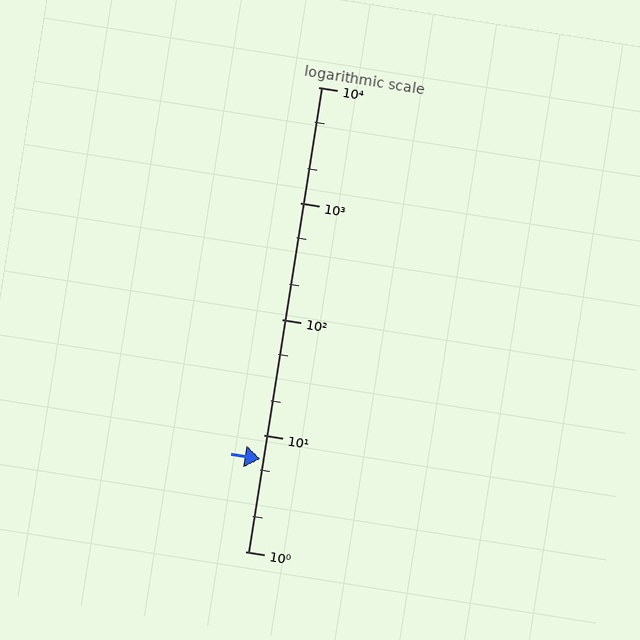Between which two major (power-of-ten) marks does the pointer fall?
The pointer is between 1 and 10.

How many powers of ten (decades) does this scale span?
The scale spans 4 decades, from 1 to 10000.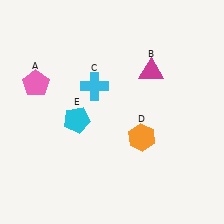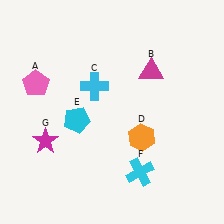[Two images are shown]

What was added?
A cyan cross (F), a magenta star (G) were added in Image 2.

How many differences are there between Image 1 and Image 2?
There are 2 differences between the two images.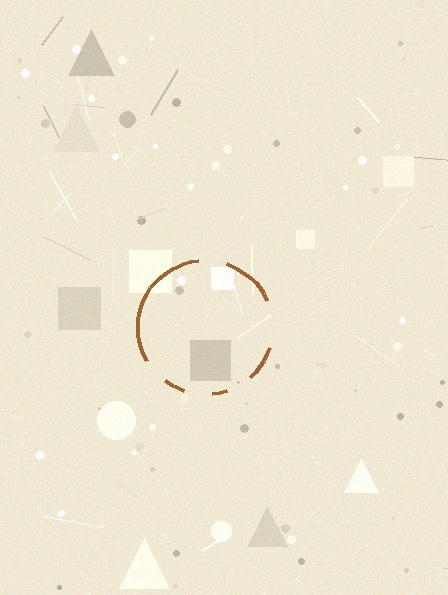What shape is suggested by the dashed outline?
The dashed outline suggests a circle.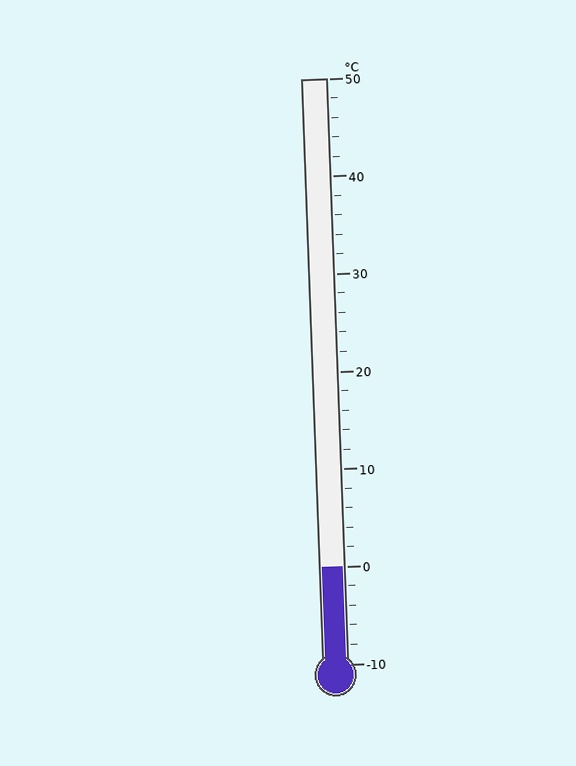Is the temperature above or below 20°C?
The temperature is below 20°C.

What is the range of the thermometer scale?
The thermometer scale ranges from -10°C to 50°C.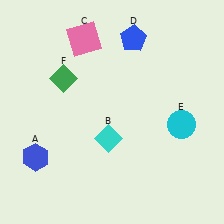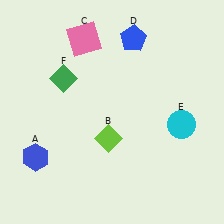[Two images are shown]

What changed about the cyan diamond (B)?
In Image 1, B is cyan. In Image 2, it changed to lime.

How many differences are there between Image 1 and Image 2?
There is 1 difference between the two images.